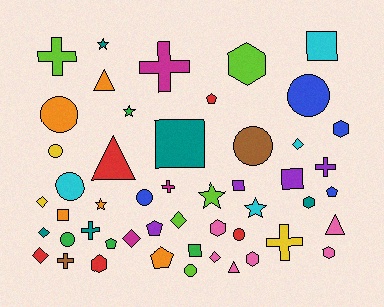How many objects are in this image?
There are 50 objects.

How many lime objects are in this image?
There are 5 lime objects.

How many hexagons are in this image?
There are 7 hexagons.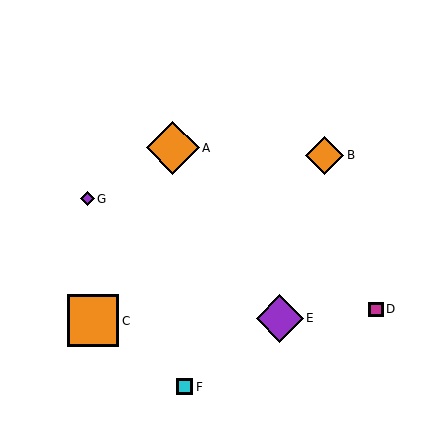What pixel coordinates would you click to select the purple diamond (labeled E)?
Click at (280, 318) to select the purple diamond E.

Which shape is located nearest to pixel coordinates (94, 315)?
The orange square (labeled C) at (93, 321) is nearest to that location.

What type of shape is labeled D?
Shape D is a magenta square.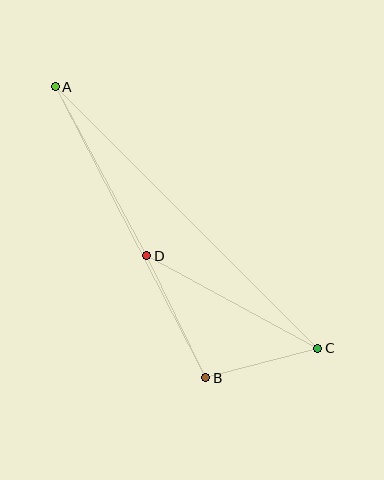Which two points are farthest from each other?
Points A and C are farthest from each other.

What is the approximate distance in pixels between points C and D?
The distance between C and D is approximately 194 pixels.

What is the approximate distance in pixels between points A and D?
The distance between A and D is approximately 193 pixels.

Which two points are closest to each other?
Points B and C are closest to each other.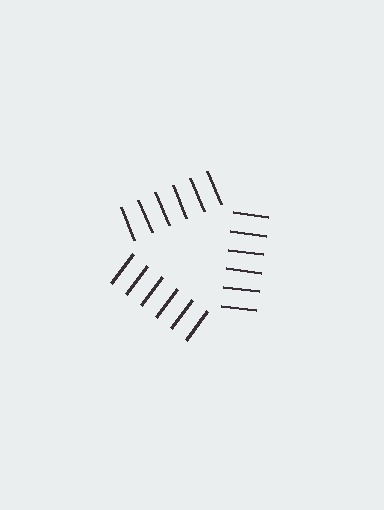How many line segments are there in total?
18 — 6 along each of the 3 edges.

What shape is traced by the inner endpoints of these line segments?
An illusory triangle — the line segments terminate on its edges but no continuous stroke is drawn.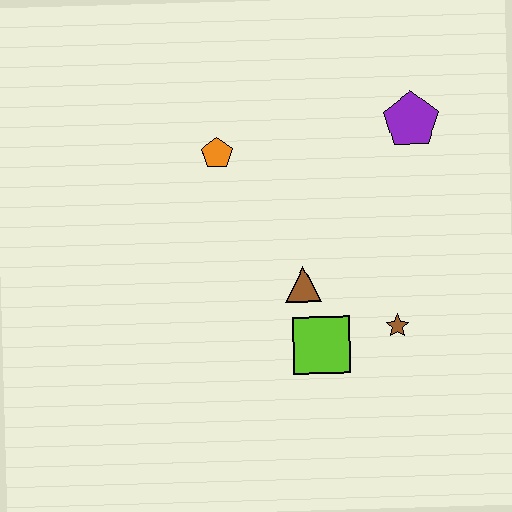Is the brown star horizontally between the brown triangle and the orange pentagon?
No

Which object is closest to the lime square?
The brown triangle is closest to the lime square.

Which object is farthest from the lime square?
The purple pentagon is farthest from the lime square.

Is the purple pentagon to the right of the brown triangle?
Yes